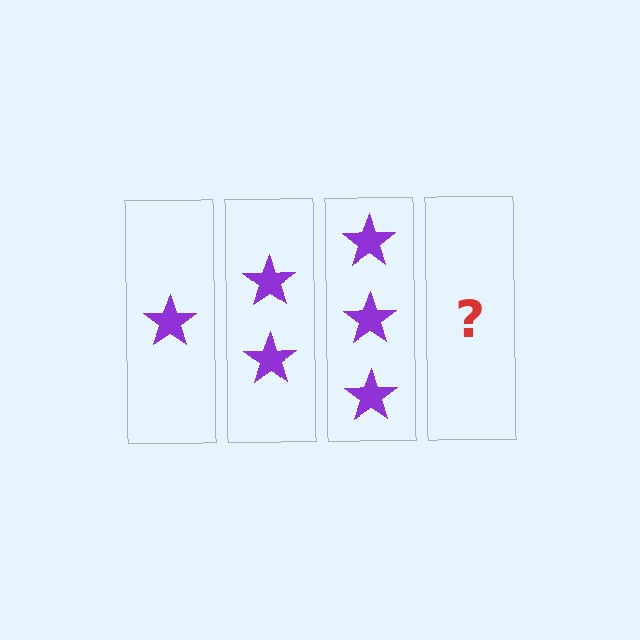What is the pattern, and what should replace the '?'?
The pattern is that each step adds one more star. The '?' should be 4 stars.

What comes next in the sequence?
The next element should be 4 stars.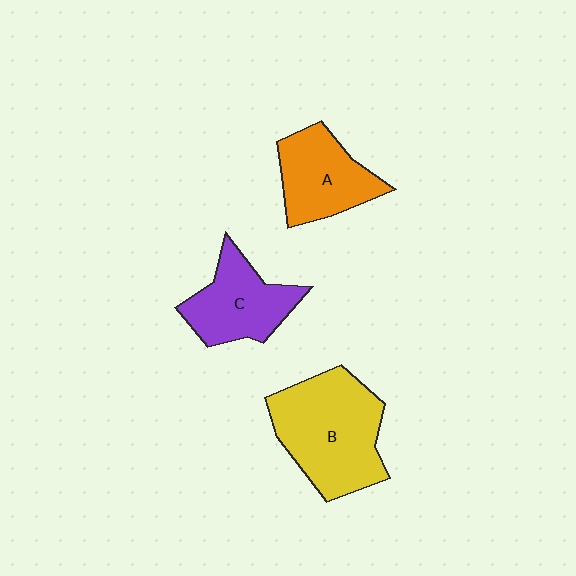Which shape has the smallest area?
Shape A (orange).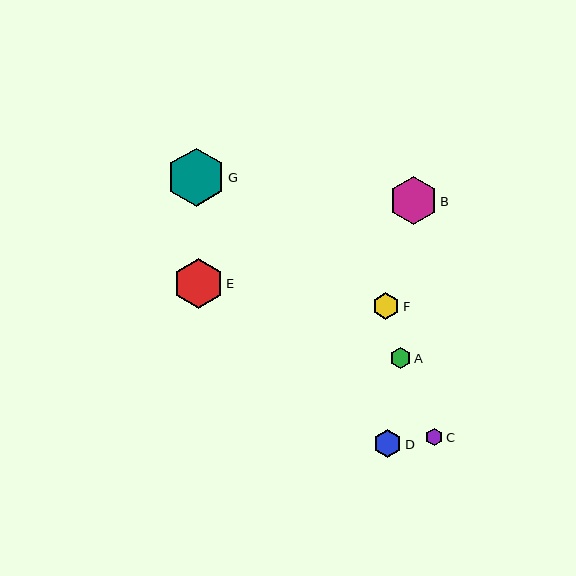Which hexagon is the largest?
Hexagon G is the largest with a size of approximately 58 pixels.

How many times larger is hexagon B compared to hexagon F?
Hexagon B is approximately 1.8 times the size of hexagon F.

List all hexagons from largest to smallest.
From largest to smallest: G, E, B, D, F, A, C.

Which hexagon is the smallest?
Hexagon C is the smallest with a size of approximately 18 pixels.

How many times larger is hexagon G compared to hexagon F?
Hexagon G is approximately 2.1 times the size of hexagon F.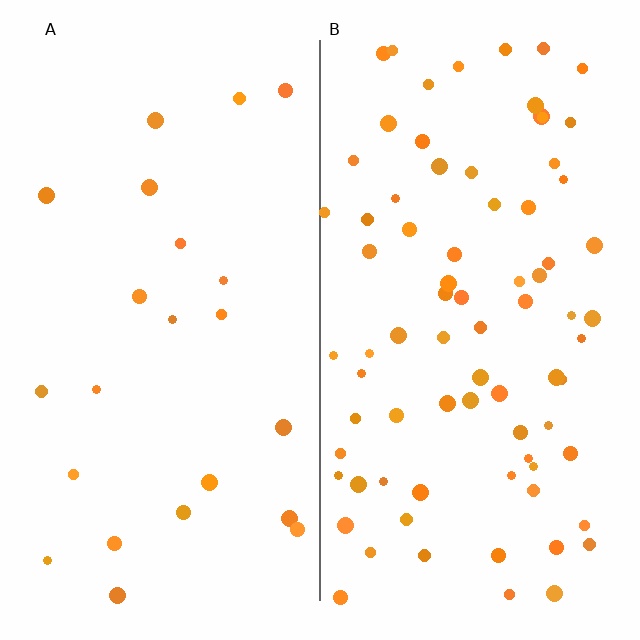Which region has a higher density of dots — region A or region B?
B (the right).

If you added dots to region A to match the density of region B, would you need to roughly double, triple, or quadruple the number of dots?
Approximately quadruple.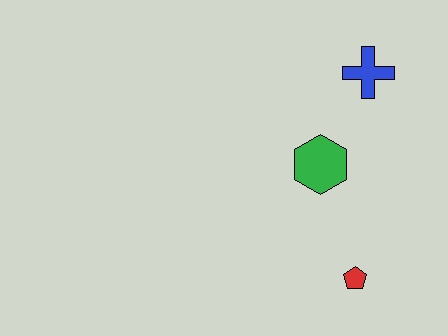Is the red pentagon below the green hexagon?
Yes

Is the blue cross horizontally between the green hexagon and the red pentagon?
No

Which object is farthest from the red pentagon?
The blue cross is farthest from the red pentagon.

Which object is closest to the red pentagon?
The green hexagon is closest to the red pentagon.